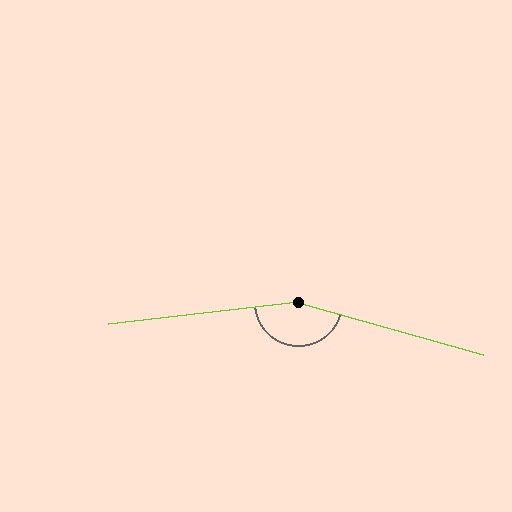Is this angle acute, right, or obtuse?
It is obtuse.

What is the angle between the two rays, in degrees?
Approximately 158 degrees.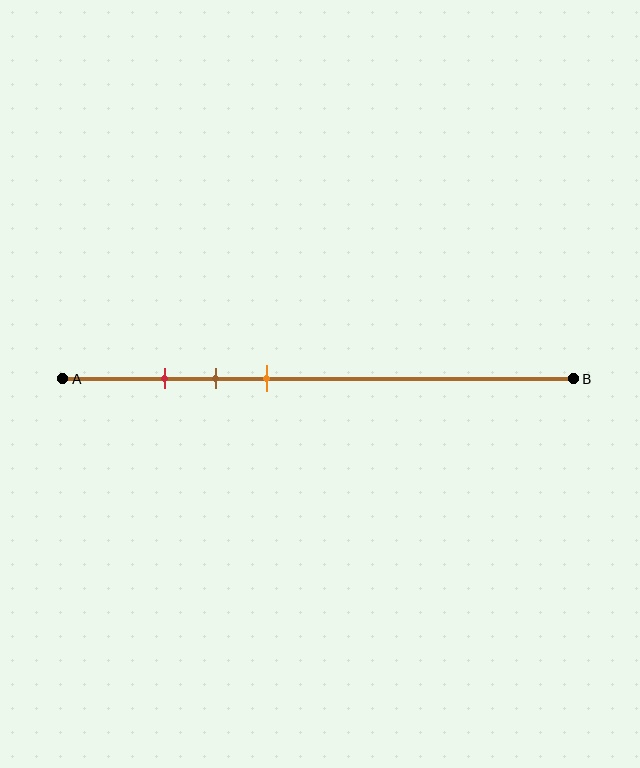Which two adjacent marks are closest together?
The red and brown marks are the closest adjacent pair.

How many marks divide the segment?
There are 3 marks dividing the segment.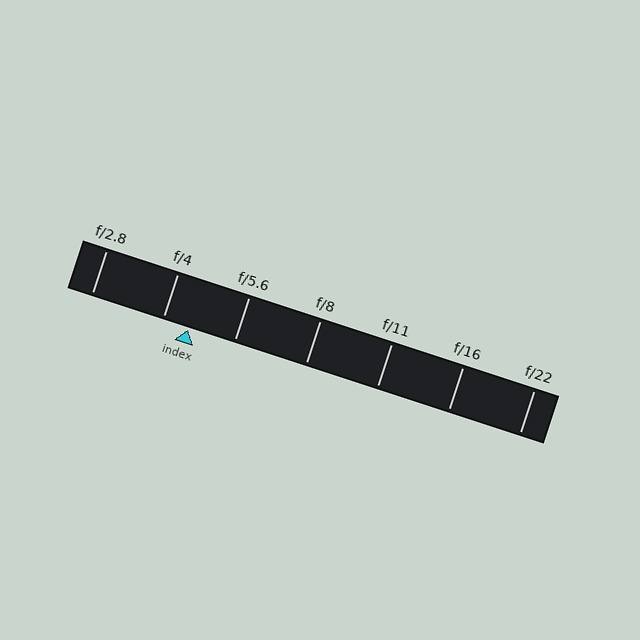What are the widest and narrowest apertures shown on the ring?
The widest aperture shown is f/2.8 and the narrowest is f/22.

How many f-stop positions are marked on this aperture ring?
There are 7 f-stop positions marked.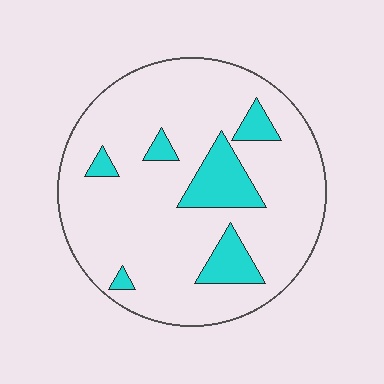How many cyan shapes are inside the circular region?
6.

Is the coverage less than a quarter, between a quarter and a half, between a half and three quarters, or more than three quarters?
Less than a quarter.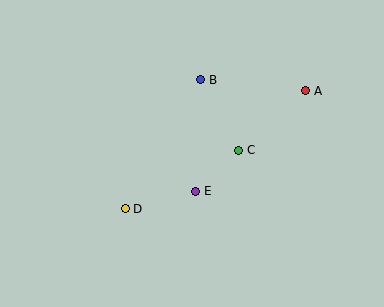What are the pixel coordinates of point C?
Point C is at (239, 150).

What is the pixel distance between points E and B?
The distance between E and B is 111 pixels.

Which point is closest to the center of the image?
Point E at (196, 191) is closest to the center.